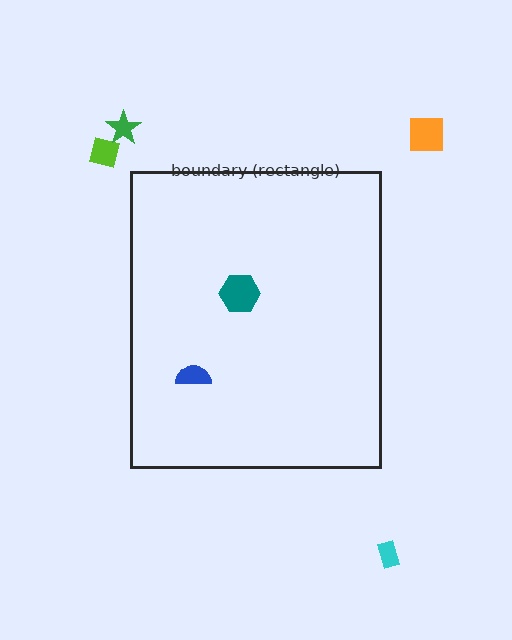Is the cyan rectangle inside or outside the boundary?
Outside.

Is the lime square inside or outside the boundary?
Outside.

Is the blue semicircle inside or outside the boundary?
Inside.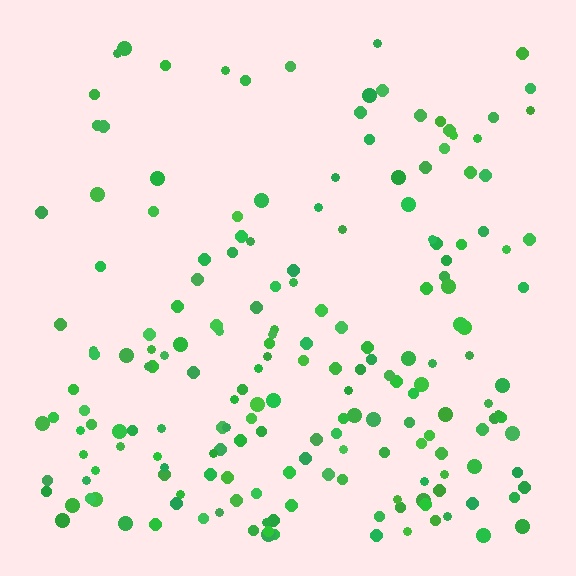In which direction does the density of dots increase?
From top to bottom, with the bottom side densest.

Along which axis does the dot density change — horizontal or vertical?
Vertical.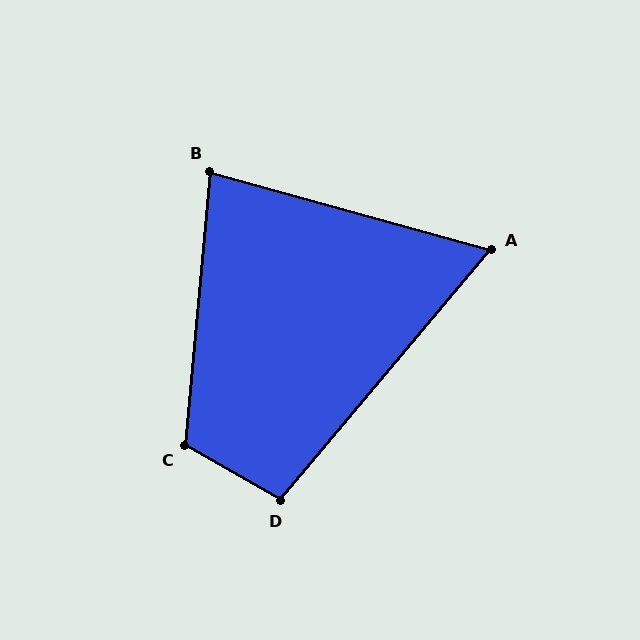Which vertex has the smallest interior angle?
A, at approximately 65 degrees.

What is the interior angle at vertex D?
Approximately 100 degrees (obtuse).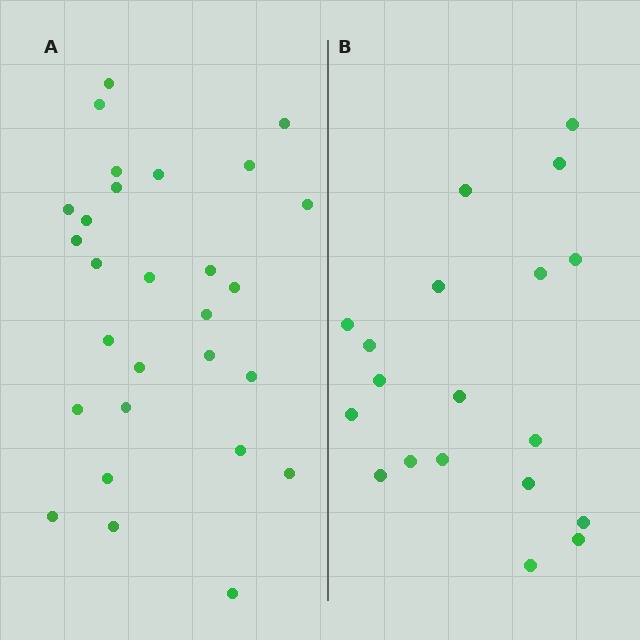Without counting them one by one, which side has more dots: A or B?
Region A (the left region) has more dots.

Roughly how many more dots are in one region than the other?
Region A has roughly 8 or so more dots than region B.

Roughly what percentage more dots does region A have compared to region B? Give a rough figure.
About 45% more.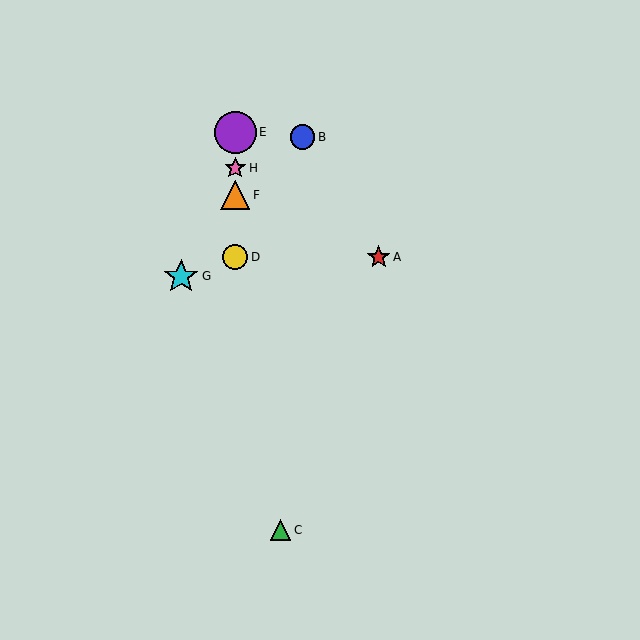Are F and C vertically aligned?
No, F is at x≈235 and C is at x≈281.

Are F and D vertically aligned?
Yes, both are at x≈235.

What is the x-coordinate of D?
Object D is at x≈235.